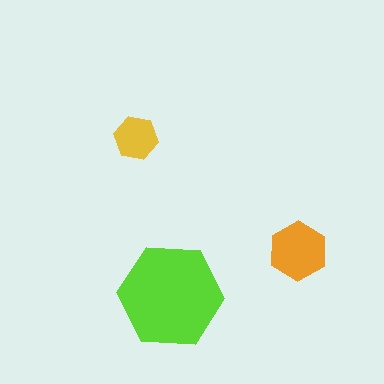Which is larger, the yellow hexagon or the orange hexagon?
The orange one.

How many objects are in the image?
There are 3 objects in the image.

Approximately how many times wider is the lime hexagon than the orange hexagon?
About 2 times wider.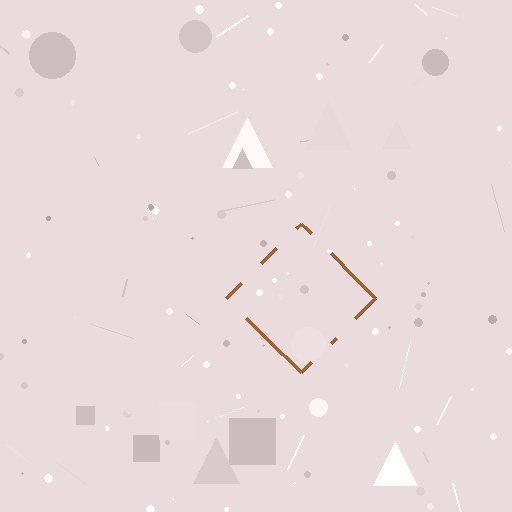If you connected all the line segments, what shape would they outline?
They would outline a diamond.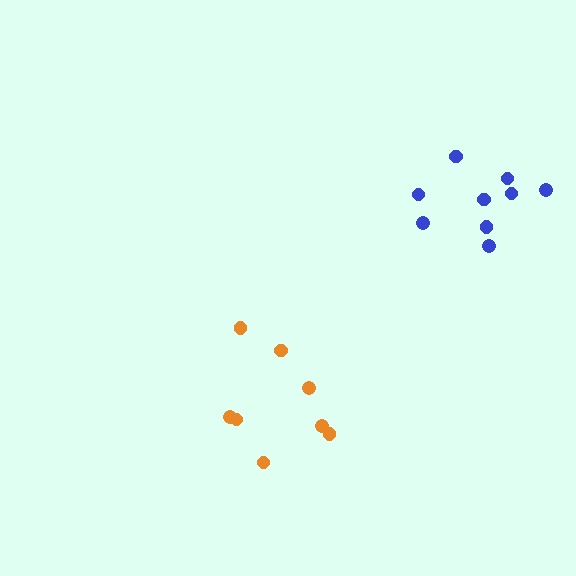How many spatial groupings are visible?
There are 2 spatial groupings.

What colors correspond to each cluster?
The clusters are colored: blue, orange.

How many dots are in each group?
Group 1: 9 dots, Group 2: 8 dots (17 total).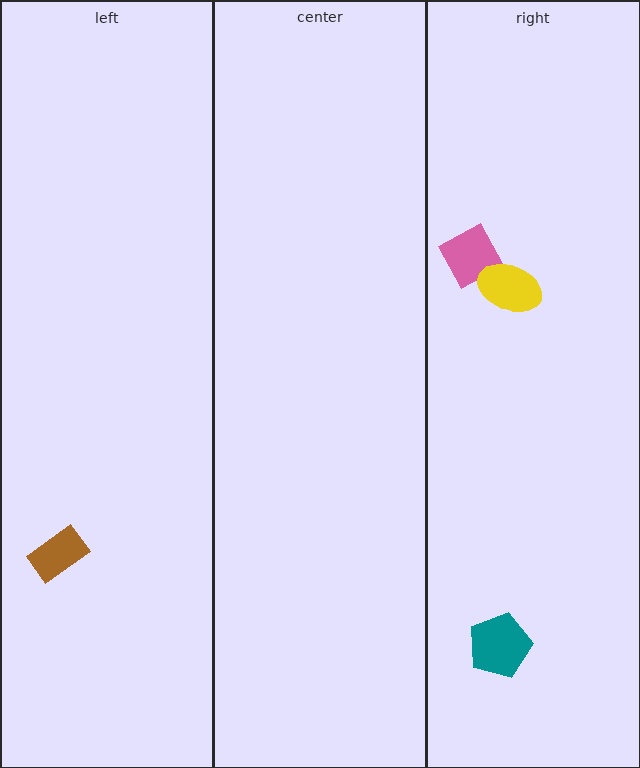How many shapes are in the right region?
3.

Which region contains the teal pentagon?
The right region.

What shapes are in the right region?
The pink diamond, the teal pentagon, the yellow ellipse.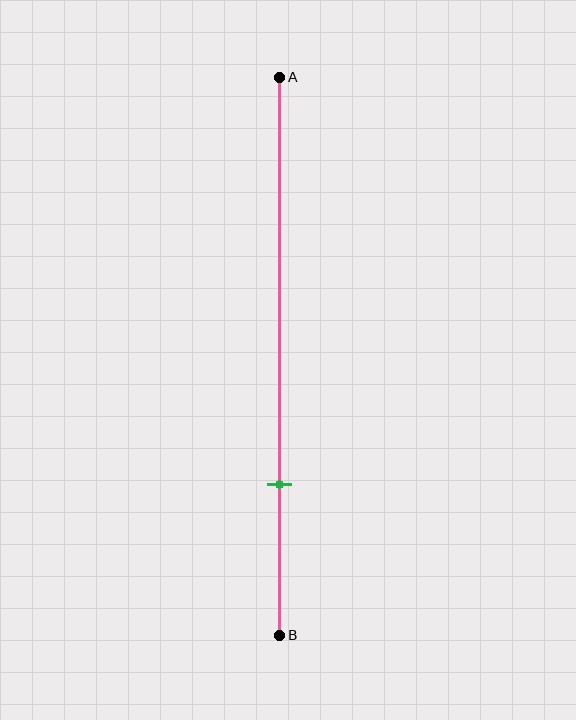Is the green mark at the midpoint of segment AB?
No, the mark is at about 75% from A, not at the 50% midpoint.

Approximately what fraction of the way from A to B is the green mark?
The green mark is approximately 75% of the way from A to B.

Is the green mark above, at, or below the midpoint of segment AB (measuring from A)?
The green mark is below the midpoint of segment AB.